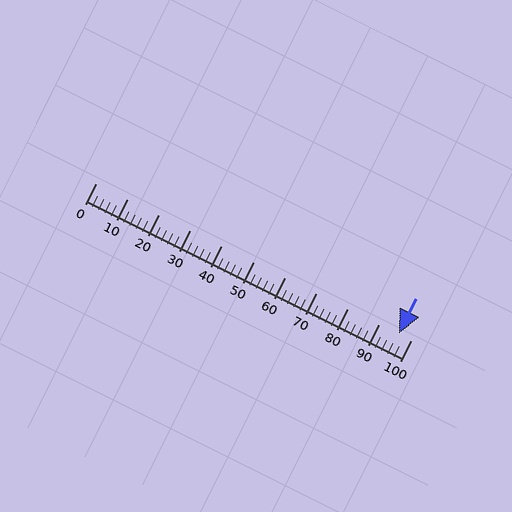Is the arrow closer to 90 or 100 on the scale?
The arrow is closer to 100.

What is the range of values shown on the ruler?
The ruler shows values from 0 to 100.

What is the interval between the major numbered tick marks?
The major tick marks are spaced 10 units apart.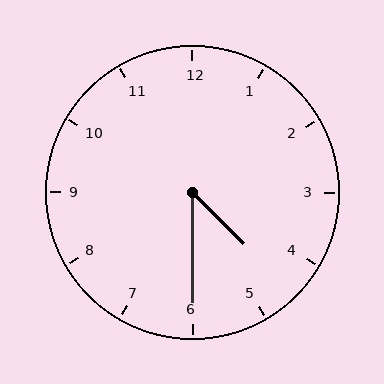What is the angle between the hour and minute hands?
Approximately 45 degrees.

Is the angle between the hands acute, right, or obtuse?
It is acute.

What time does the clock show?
4:30.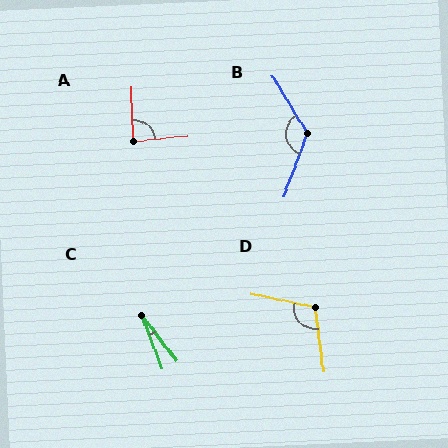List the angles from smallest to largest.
C (16°), A (85°), D (109°), B (129°).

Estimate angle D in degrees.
Approximately 109 degrees.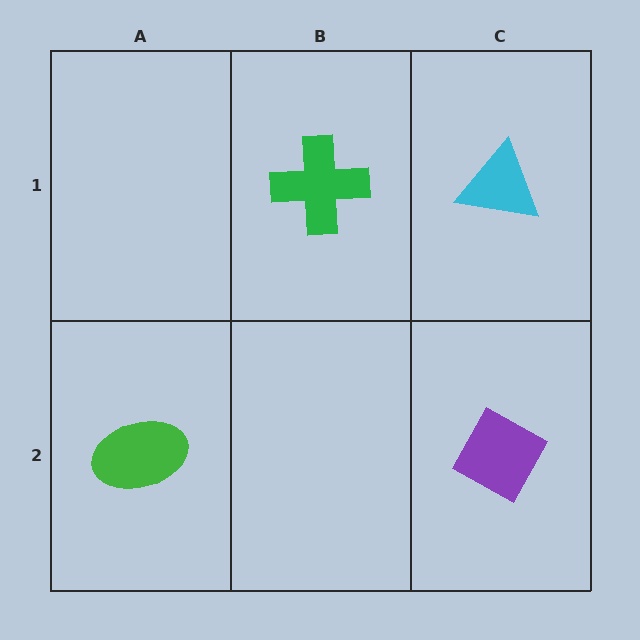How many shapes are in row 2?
2 shapes.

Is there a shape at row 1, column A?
No, that cell is empty.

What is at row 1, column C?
A cyan triangle.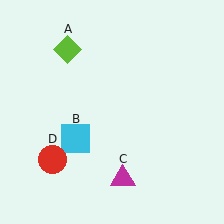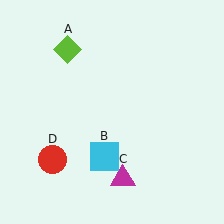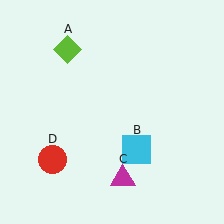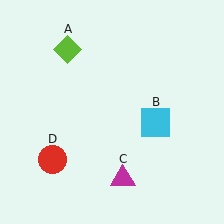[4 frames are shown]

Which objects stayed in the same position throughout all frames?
Lime diamond (object A) and magenta triangle (object C) and red circle (object D) remained stationary.